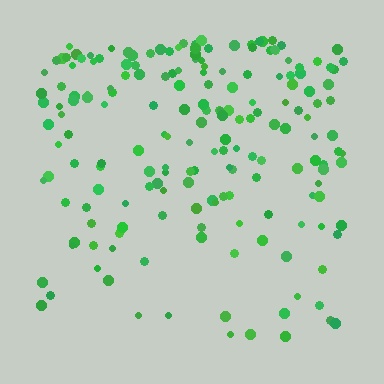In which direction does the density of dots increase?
From bottom to top, with the top side densest.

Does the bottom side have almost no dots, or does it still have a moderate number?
Still a moderate number, just noticeably fewer than the top.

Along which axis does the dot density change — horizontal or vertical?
Vertical.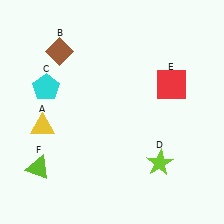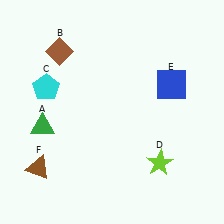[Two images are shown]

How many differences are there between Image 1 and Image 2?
There are 3 differences between the two images.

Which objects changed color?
A changed from yellow to green. E changed from red to blue. F changed from lime to brown.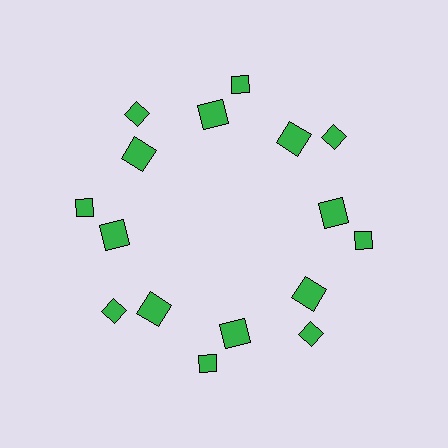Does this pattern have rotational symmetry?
Yes, this pattern has 8-fold rotational symmetry. It looks the same after rotating 45 degrees around the center.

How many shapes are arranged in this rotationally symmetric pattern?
There are 16 shapes, arranged in 8 groups of 2.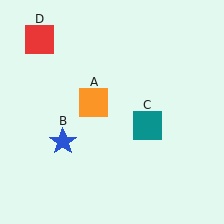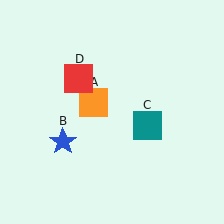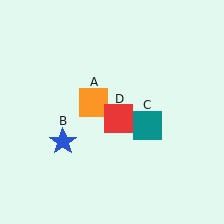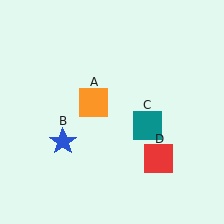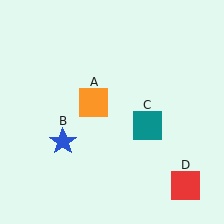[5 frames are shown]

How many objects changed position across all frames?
1 object changed position: red square (object D).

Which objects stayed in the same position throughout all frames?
Orange square (object A) and blue star (object B) and teal square (object C) remained stationary.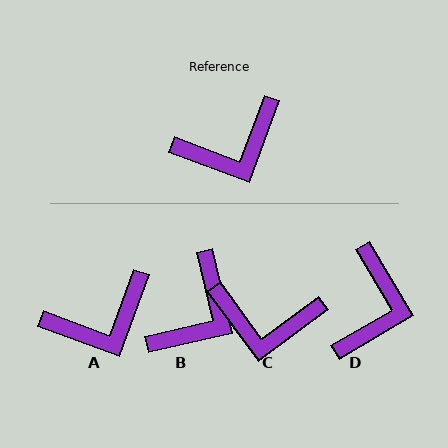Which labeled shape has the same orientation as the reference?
A.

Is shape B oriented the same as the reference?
No, it is off by about 33 degrees.